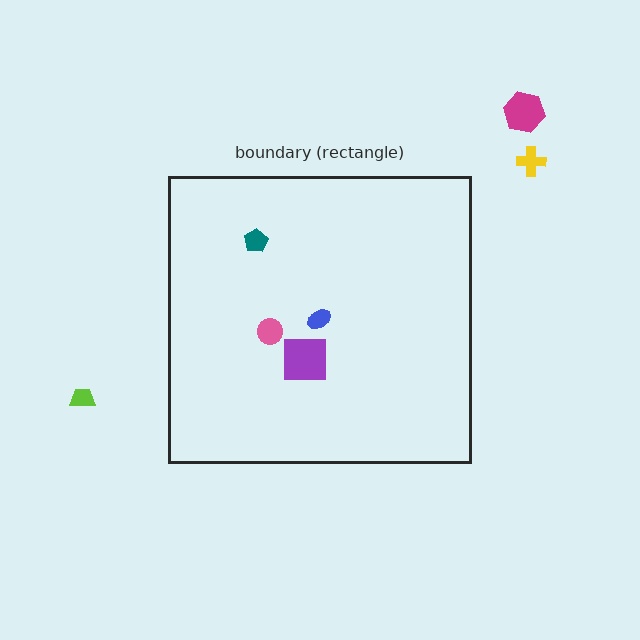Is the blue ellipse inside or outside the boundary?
Inside.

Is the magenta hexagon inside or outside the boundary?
Outside.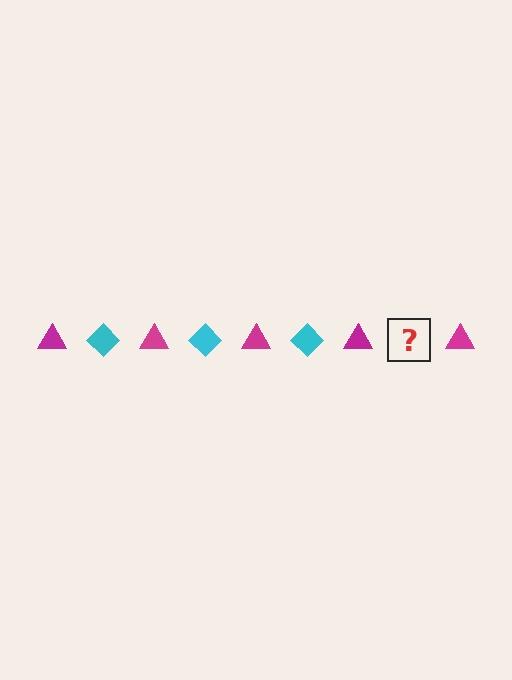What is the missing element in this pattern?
The missing element is a cyan diamond.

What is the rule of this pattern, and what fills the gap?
The rule is that the pattern alternates between magenta triangle and cyan diamond. The gap should be filled with a cyan diamond.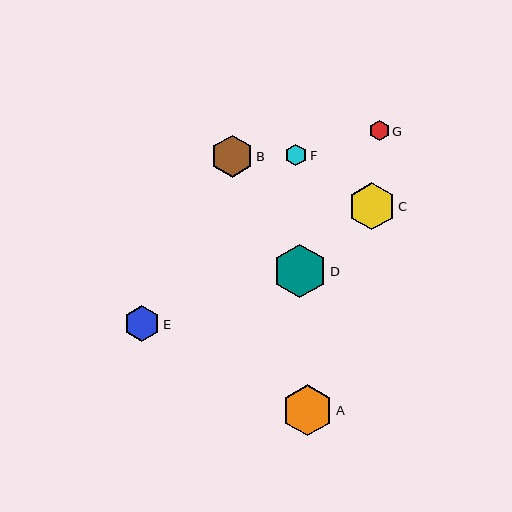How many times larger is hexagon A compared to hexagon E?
Hexagon A is approximately 1.4 times the size of hexagon E.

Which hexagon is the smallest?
Hexagon G is the smallest with a size of approximately 20 pixels.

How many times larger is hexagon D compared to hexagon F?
Hexagon D is approximately 2.5 times the size of hexagon F.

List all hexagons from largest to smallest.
From largest to smallest: D, A, C, B, E, F, G.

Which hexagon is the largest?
Hexagon D is the largest with a size of approximately 53 pixels.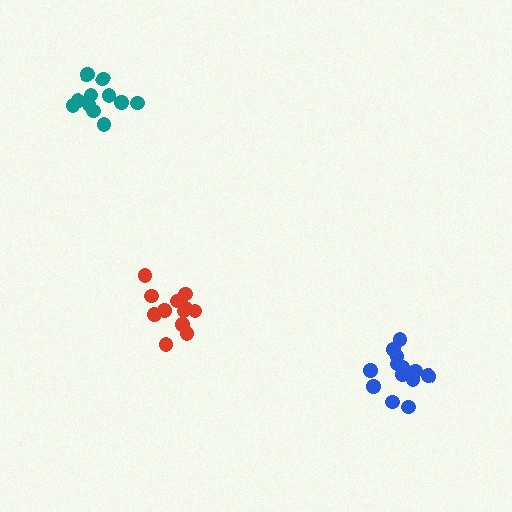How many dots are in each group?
Group 1: 11 dots, Group 2: 13 dots, Group 3: 13 dots (37 total).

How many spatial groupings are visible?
There are 3 spatial groupings.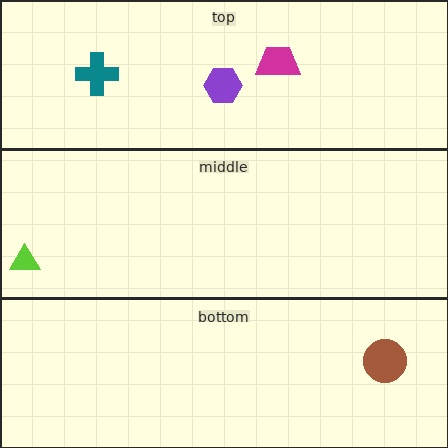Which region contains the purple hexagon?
The top region.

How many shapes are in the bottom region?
1.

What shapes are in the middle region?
The lime triangle.